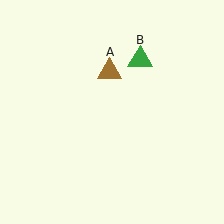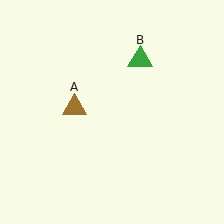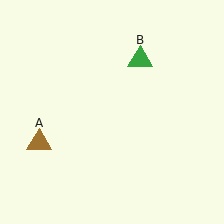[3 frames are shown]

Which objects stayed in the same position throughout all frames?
Green triangle (object B) remained stationary.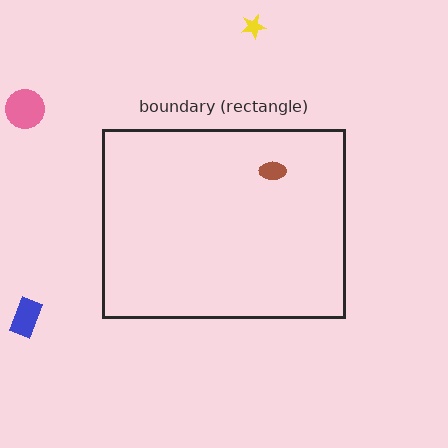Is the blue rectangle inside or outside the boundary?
Outside.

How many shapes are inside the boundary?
1 inside, 3 outside.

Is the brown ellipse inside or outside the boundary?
Inside.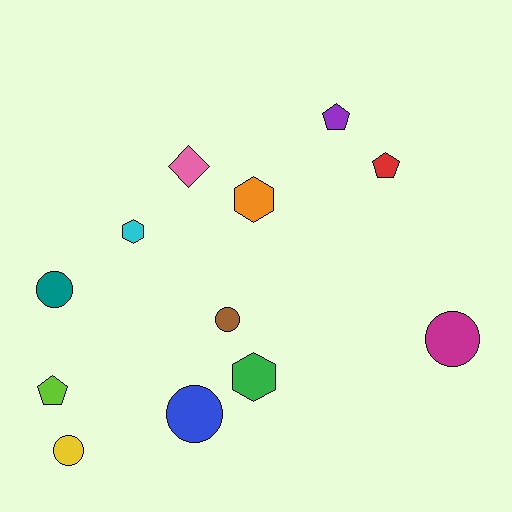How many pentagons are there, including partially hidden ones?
There are 3 pentagons.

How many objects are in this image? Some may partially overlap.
There are 12 objects.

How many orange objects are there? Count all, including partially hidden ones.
There is 1 orange object.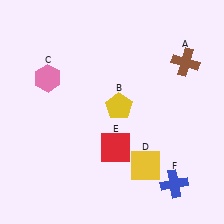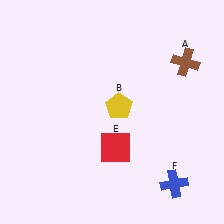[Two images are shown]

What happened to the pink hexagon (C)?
The pink hexagon (C) was removed in Image 2. It was in the top-left area of Image 1.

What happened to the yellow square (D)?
The yellow square (D) was removed in Image 2. It was in the bottom-right area of Image 1.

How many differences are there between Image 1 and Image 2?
There are 2 differences between the two images.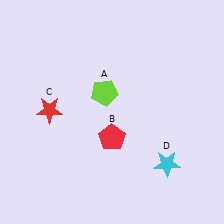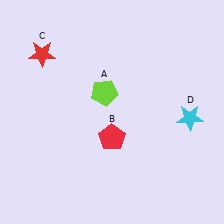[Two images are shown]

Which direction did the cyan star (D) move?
The cyan star (D) moved up.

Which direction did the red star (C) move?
The red star (C) moved up.